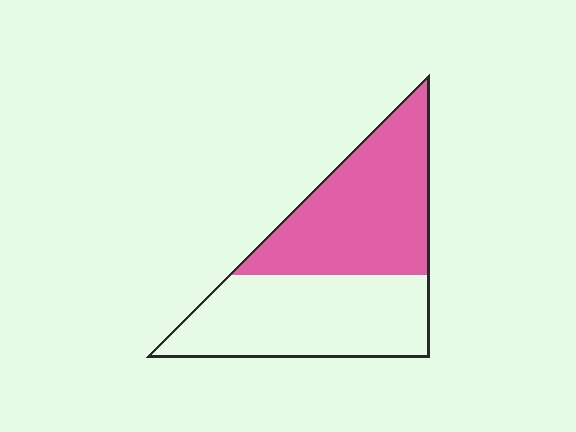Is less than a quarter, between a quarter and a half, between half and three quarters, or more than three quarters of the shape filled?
Between half and three quarters.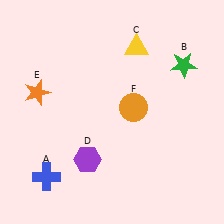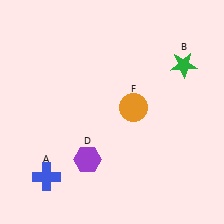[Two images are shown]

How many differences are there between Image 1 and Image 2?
There are 2 differences between the two images.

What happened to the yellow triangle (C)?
The yellow triangle (C) was removed in Image 2. It was in the top-right area of Image 1.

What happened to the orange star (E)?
The orange star (E) was removed in Image 2. It was in the top-left area of Image 1.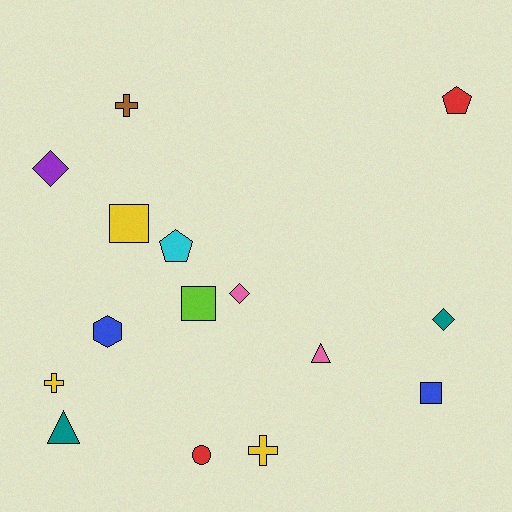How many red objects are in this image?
There are 2 red objects.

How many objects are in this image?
There are 15 objects.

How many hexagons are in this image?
There is 1 hexagon.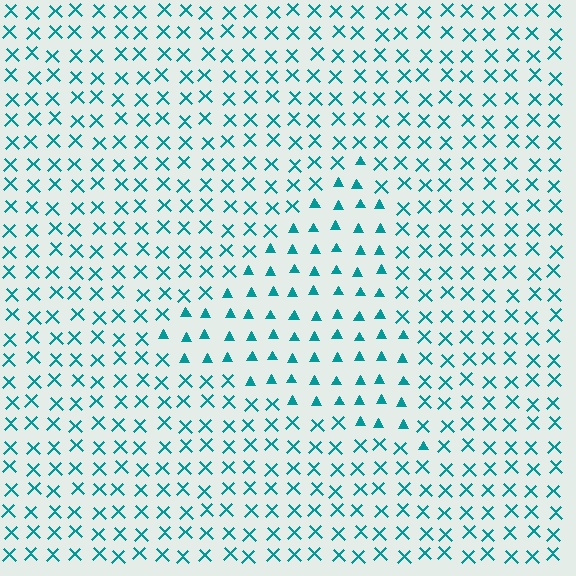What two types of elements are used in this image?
The image uses triangles inside the triangle region and X marks outside it.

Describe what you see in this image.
The image is filled with small teal elements arranged in a uniform grid. A triangle-shaped region contains triangles, while the surrounding area contains X marks. The boundary is defined purely by the change in element shape.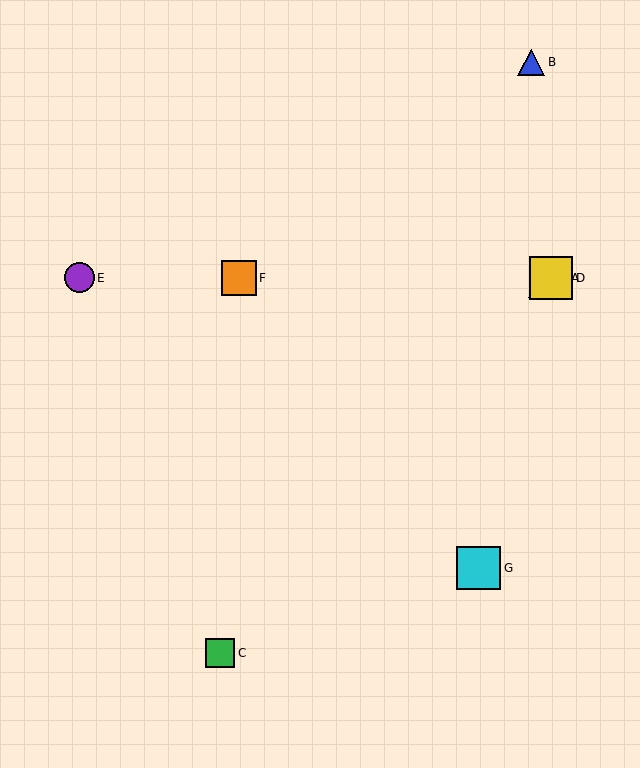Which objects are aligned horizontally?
Objects A, D, E, F are aligned horizontally.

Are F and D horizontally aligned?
Yes, both are at y≈278.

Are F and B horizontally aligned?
No, F is at y≈278 and B is at y≈62.